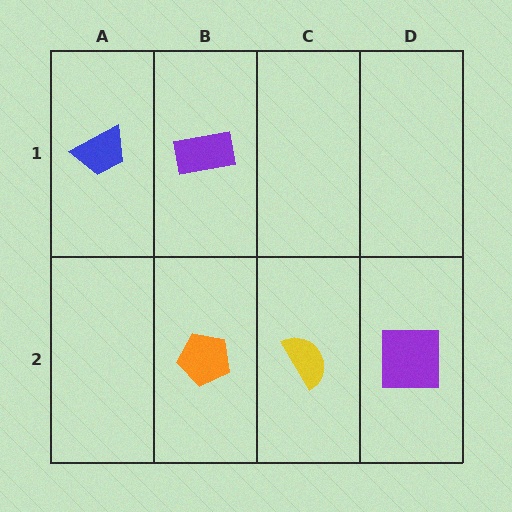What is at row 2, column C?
A yellow semicircle.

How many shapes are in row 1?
2 shapes.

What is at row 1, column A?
A blue trapezoid.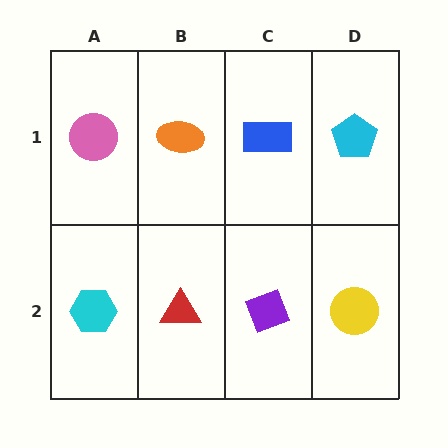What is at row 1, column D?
A cyan pentagon.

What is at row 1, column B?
An orange ellipse.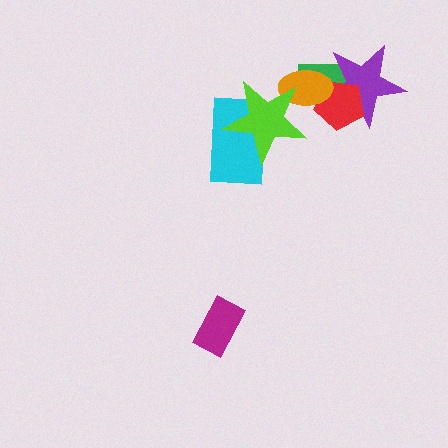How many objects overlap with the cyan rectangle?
1 object overlaps with the cyan rectangle.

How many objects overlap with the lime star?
2 objects overlap with the lime star.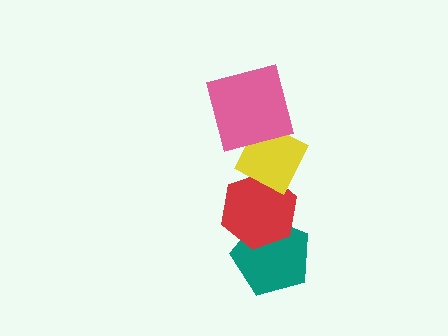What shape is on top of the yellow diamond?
The pink square is on top of the yellow diamond.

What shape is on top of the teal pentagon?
The red hexagon is on top of the teal pentagon.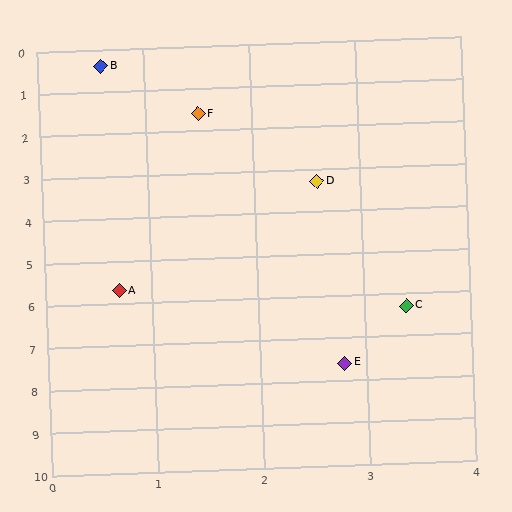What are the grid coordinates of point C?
Point C is at approximately (3.4, 6.3).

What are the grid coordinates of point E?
Point E is at approximately (2.8, 7.6).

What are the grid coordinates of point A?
Point A is at approximately (0.7, 5.7).